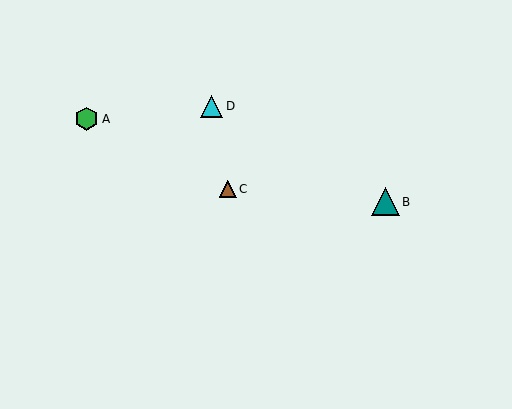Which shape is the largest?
The teal triangle (labeled B) is the largest.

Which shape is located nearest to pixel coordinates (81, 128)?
The green hexagon (labeled A) at (87, 119) is nearest to that location.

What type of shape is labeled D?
Shape D is a cyan triangle.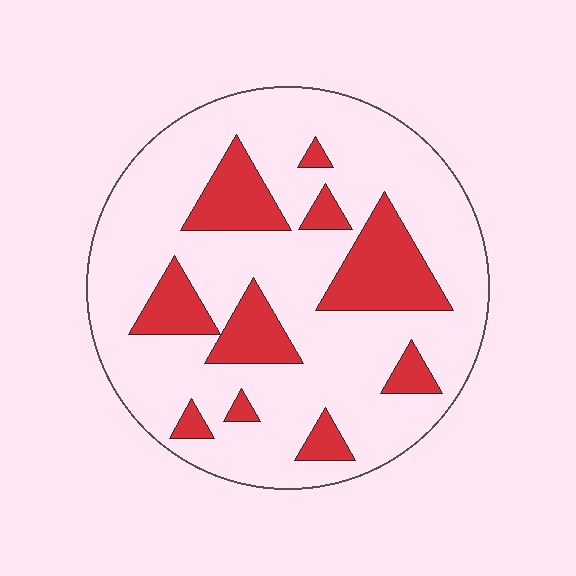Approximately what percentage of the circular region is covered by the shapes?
Approximately 25%.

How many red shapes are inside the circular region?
10.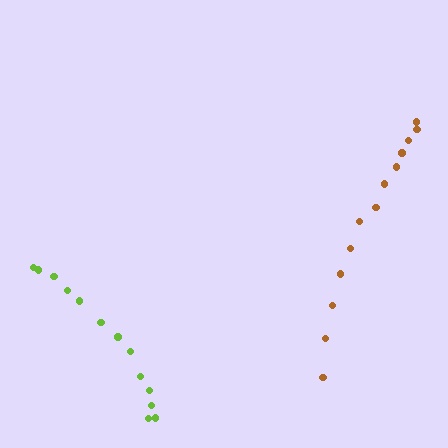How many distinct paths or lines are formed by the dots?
There are 2 distinct paths.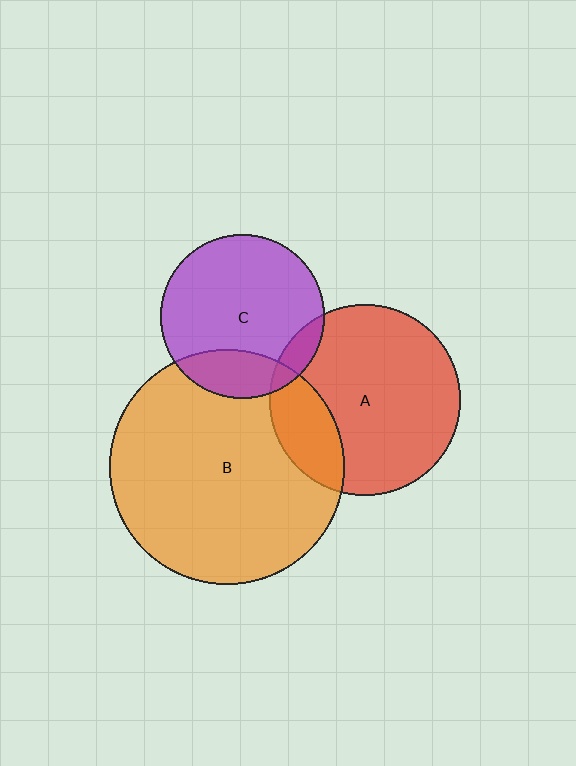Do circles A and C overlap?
Yes.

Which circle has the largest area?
Circle B (orange).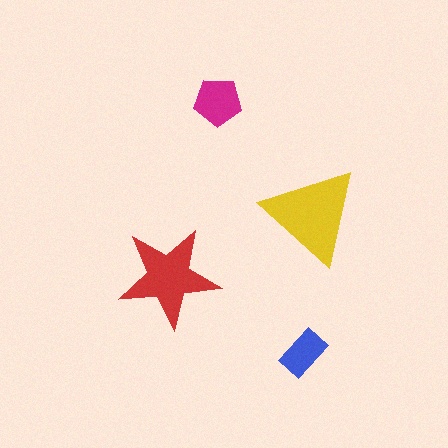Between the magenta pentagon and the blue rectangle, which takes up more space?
The magenta pentagon.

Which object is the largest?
The yellow triangle.